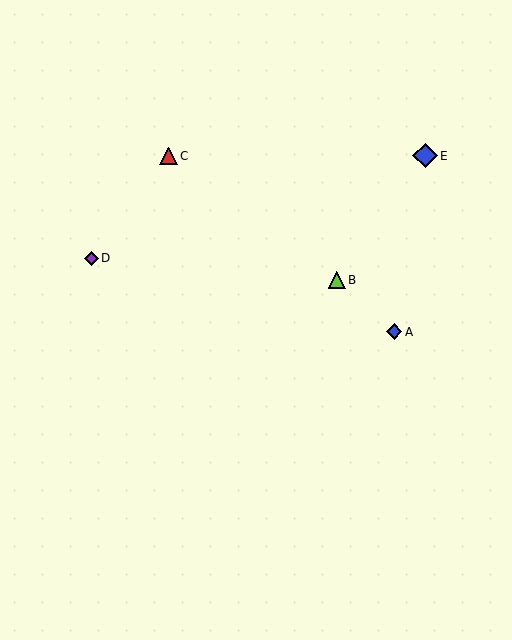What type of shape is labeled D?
Shape D is a purple diamond.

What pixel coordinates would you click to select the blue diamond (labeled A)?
Click at (394, 332) to select the blue diamond A.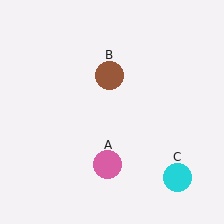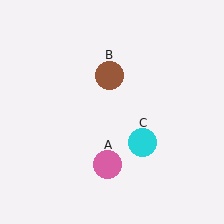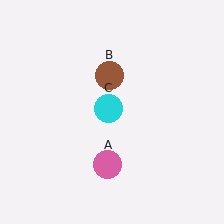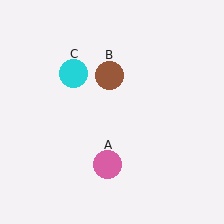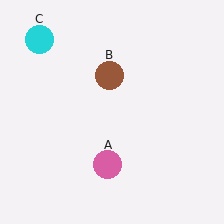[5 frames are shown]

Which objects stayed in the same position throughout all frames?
Pink circle (object A) and brown circle (object B) remained stationary.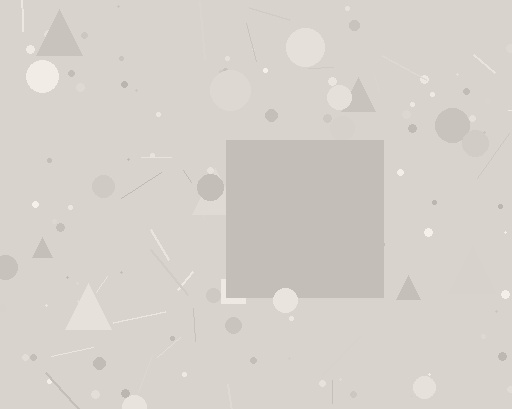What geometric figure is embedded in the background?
A square is embedded in the background.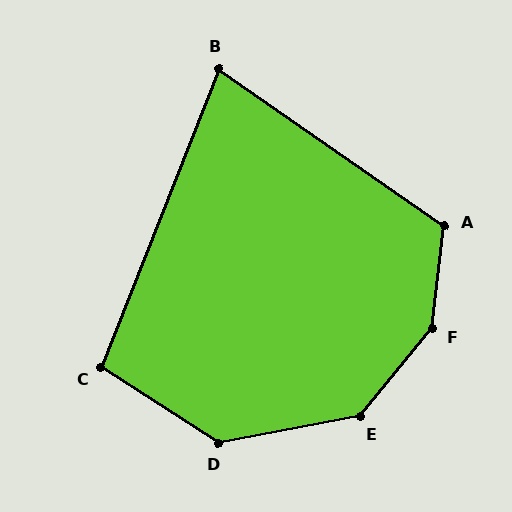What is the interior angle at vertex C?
Approximately 101 degrees (obtuse).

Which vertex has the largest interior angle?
F, at approximately 147 degrees.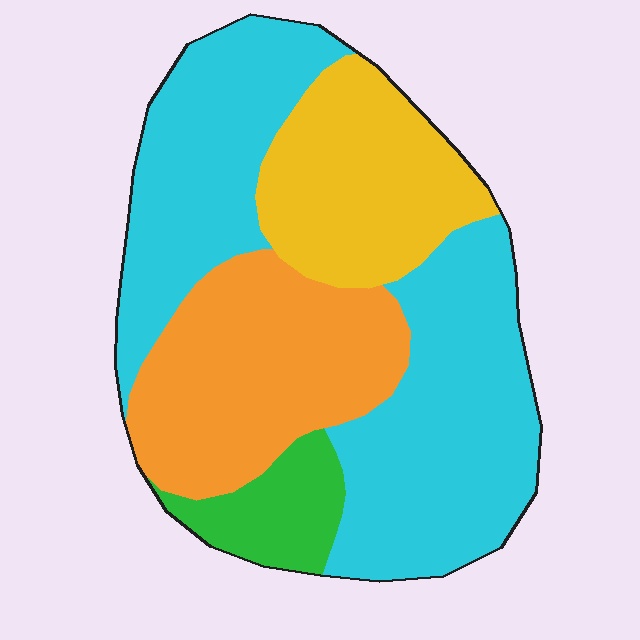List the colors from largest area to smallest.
From largest to smallest: cyan, orange, yellow, green.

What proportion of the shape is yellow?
Yellow takes up about one fifth (1/5) of the shape.